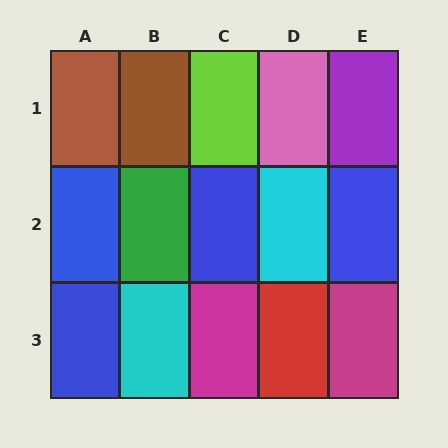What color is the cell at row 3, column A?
Blue.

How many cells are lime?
1 cell is lime.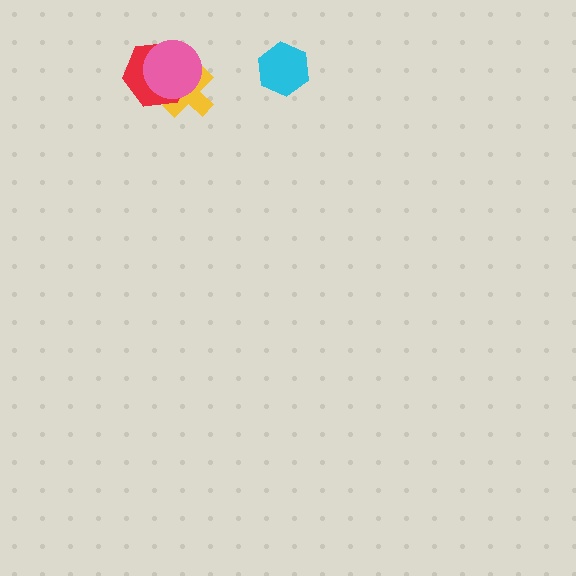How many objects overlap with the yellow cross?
2 objects overlap with the yellow cross.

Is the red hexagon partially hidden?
Yes, it is partially covered by another shape.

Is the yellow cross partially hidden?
Yes, it is partially covered by another shape.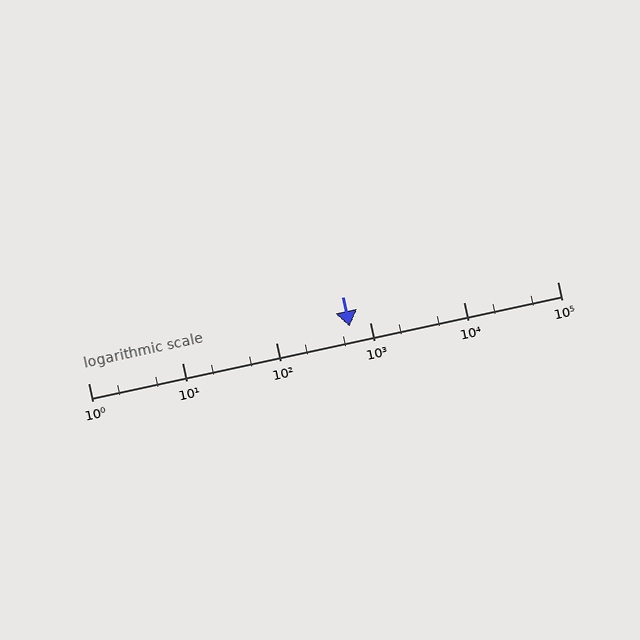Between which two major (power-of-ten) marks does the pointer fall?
The pointer is between 100 and 1000.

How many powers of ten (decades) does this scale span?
The scale spans 5 decades, from 1 to 100000.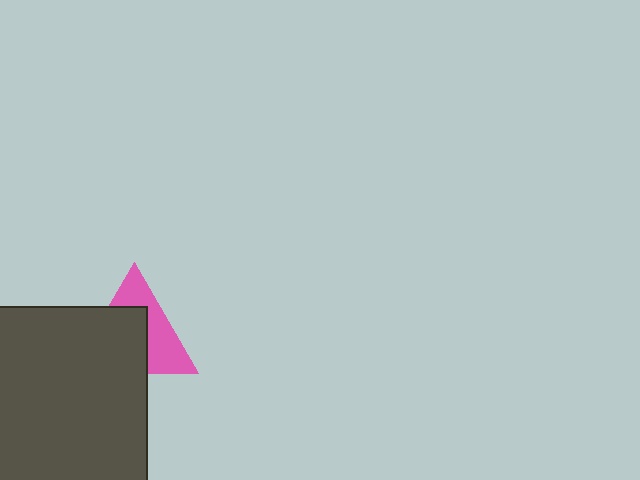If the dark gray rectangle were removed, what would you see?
You would see the complete pink triangle.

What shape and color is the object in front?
The object in front is a dark gray rectangle.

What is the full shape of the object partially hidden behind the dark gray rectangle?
The partially hidden object is a pink triangle.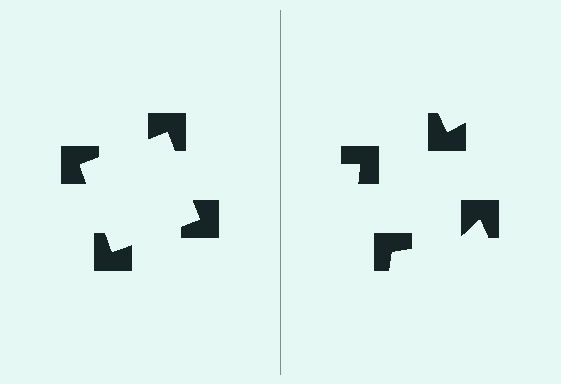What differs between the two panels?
The notched squares are positioned identically on both sides; only the wedge orientations differ. On the left they align to a square; on the right they are misaligned.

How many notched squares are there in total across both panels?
8 — 4 on each side.